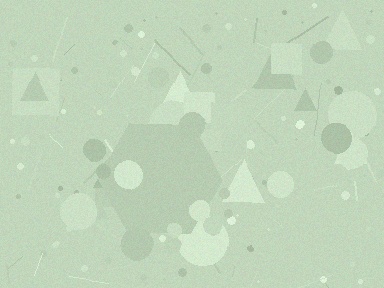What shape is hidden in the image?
A hexagon is hidden in the image.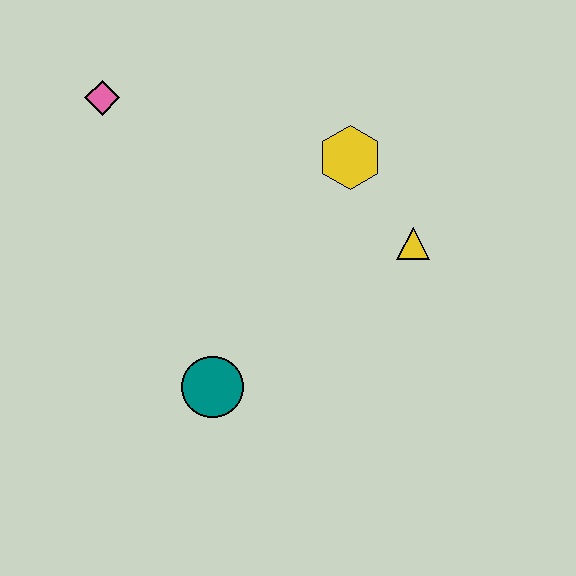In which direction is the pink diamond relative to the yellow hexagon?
The pink diamond is to the left of the yellow hexagon.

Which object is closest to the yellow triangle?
The yellow hexagon is closest to the yellow triangle.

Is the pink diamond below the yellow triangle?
No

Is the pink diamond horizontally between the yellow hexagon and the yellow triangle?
No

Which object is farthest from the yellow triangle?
The pink diamond is farthest from the yellow triangle.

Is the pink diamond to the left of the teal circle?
Yes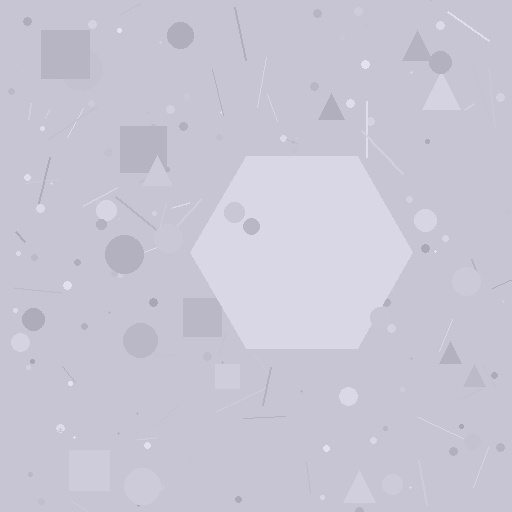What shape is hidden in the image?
A hexagon is hidden in the image.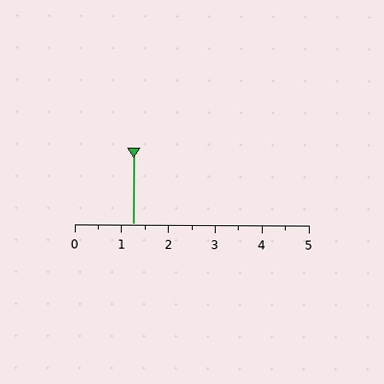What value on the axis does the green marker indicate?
The marker indicates approximately 1.2.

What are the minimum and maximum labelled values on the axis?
The axis runs from 0 to 5.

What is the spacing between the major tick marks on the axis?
The major ticks are spaced 1 apart.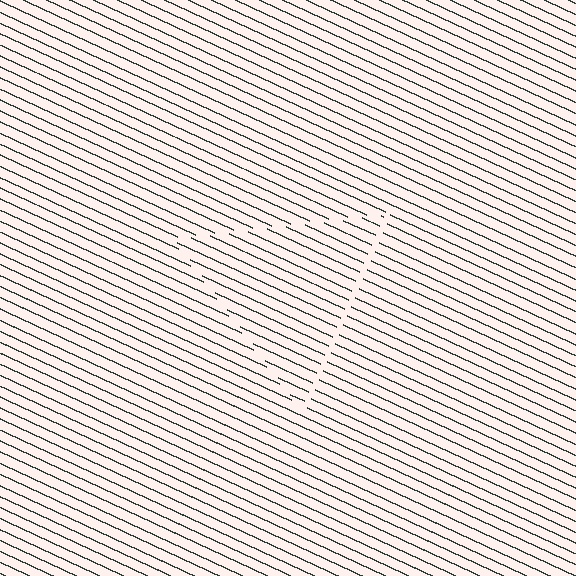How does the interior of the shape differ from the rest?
The interior of the shape contains the same grating, shifted by half a period — the contour is defined by the phase discontinuity where line-ends from the inner and outer gratings abut.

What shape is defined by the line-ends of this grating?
An illusory triangle. The interior of the shape contains the same grating, shifted by half a period — the contour is defined by the phase discontinuity where line-ends from the inner and outer gratings abut.